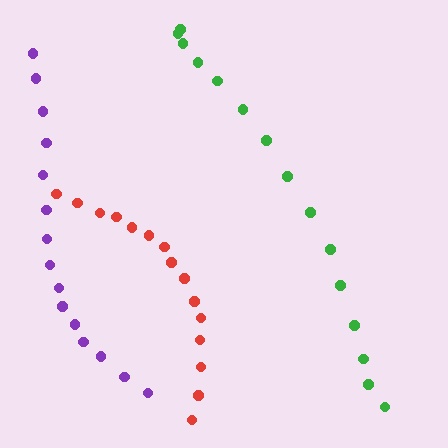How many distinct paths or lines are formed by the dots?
There are 3 distinct paths.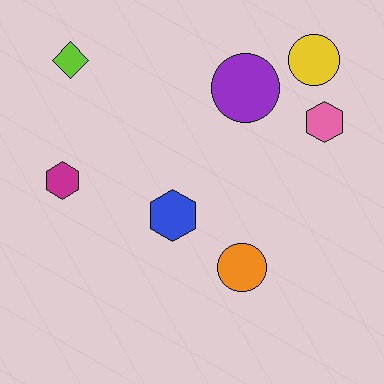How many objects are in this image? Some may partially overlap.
There are 7 objects.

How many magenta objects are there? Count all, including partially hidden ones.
There is 1 magenta object.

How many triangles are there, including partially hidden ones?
There are no triangles.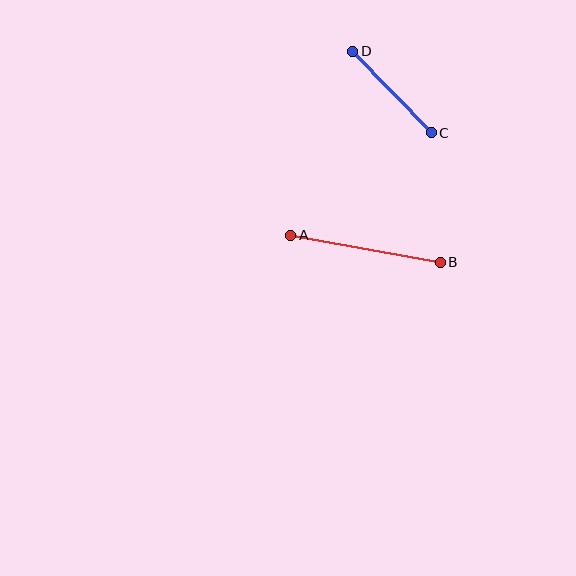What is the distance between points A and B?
The distance is approximately 152 pixels.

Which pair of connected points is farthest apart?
Points A and B are farthest apart.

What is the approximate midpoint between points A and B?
The midpoint is at approximately (366, 249) pixels.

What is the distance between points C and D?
The distance is approximately 113 pixels.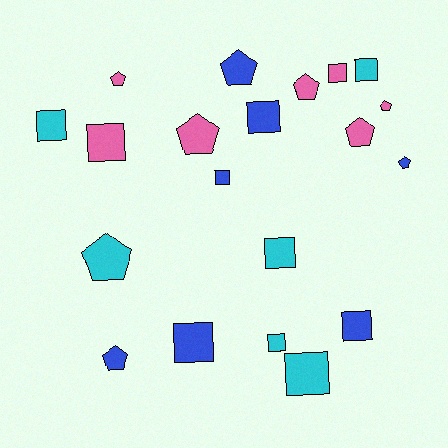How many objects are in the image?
There are 20 objects.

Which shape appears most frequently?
Square, with 11 objects.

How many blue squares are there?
There are 4 blue squares.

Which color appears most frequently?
Pink, with 7 objects.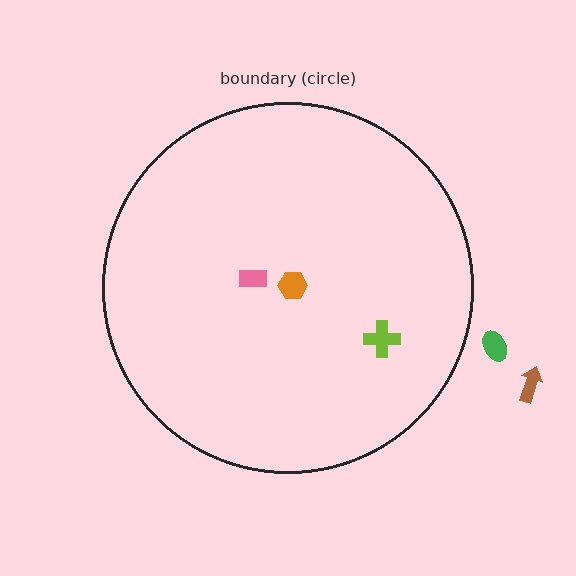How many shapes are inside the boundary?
3 inside, 2 outside.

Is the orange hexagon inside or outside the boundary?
Inside.